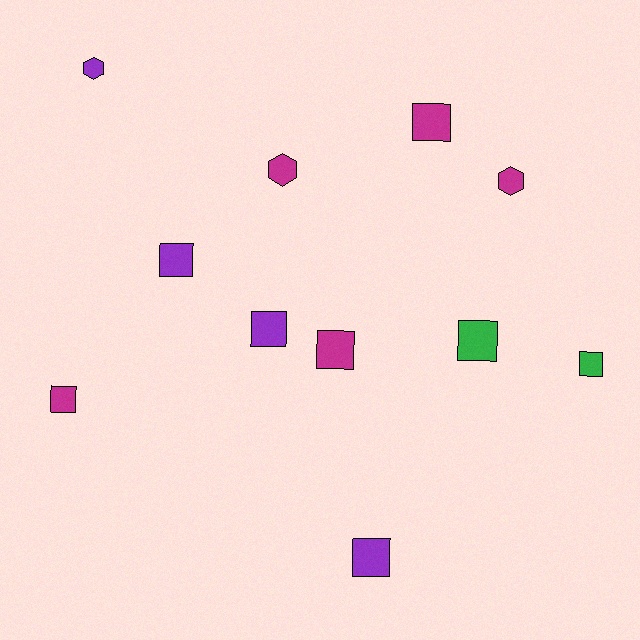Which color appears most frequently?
Magenta, with 5 objects.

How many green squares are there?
There are 2 green squares.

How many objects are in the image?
There are 11 objects.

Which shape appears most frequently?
Square, with 8 objects.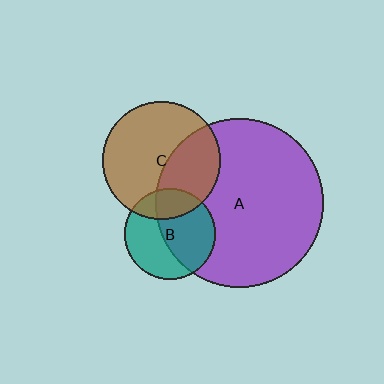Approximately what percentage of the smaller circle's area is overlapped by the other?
Approximately 55%.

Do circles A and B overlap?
Yes.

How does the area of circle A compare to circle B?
Approximately 3.4 times.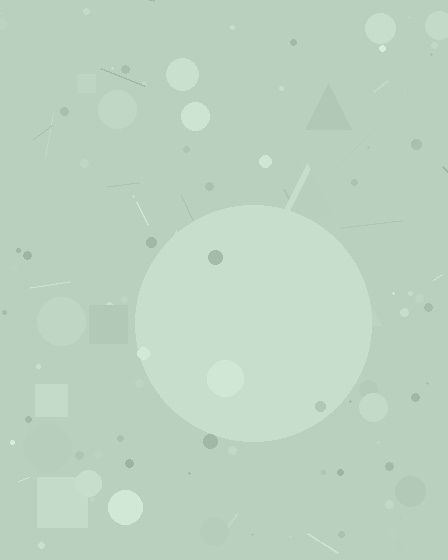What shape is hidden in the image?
A circle is hidden in the image.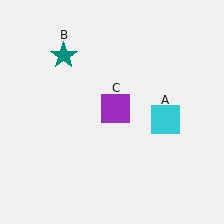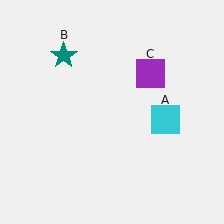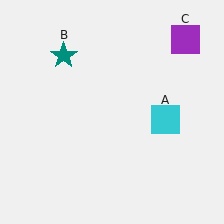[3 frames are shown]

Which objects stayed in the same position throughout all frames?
Cyan square (object A) and teal star (object B) remained stationary.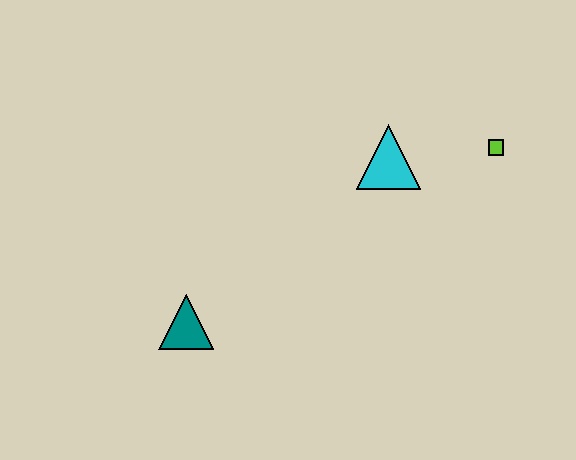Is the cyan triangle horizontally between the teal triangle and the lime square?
Yes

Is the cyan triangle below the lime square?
Yes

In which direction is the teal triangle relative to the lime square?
The teal triangle is to the left of the lime square.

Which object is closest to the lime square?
The cyan triangle is closest to the lime square.